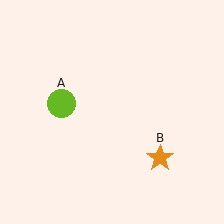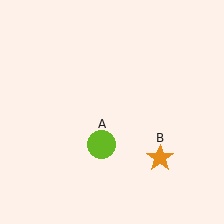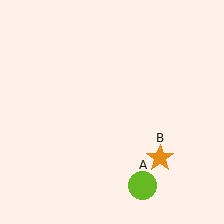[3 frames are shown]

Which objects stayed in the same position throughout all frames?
Orange star (object B) remained stationary.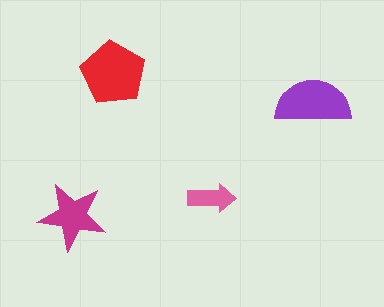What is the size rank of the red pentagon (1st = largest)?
1st.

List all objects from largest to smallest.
The red pentagon, the purple semicircle, the magenta star, the pink arrow.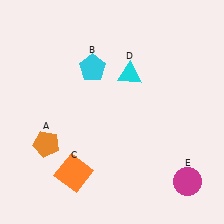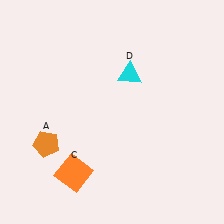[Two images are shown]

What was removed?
The cyan pentagon (B), the magenta circle (E) were removed in Image 2.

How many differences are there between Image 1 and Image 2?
There are 2 differences between the two images.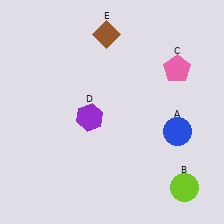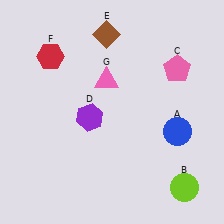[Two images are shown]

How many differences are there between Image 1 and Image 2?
There are 2 differences between the two images.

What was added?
A red hexagon (F), a pink triangle (G) were added in Image 2.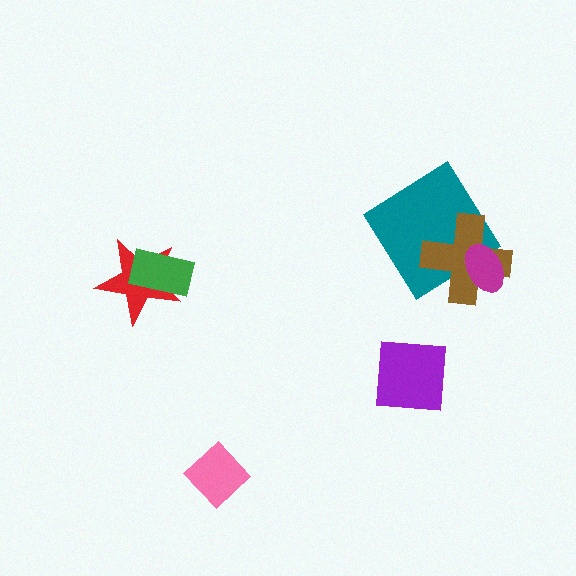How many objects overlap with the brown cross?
2 objects overlap with the brown cross.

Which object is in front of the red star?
The green rectangle is in front of the red star.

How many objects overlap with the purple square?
0 objects overlap with the purple square.